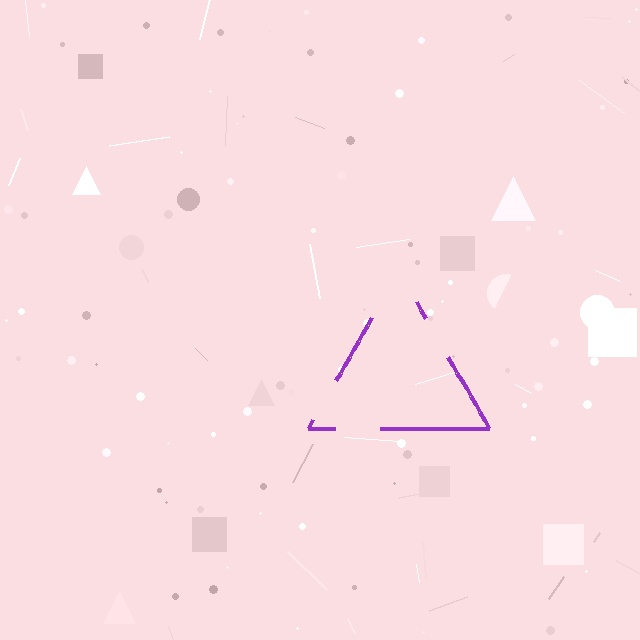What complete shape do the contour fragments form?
The contour fragments form a triangle.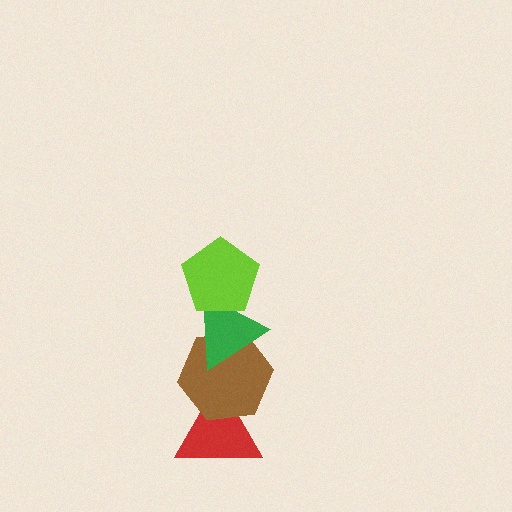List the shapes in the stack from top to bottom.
From top to bottom: the lime pentagon, the green triangle, the brown hexagon, the red triangle.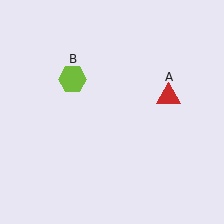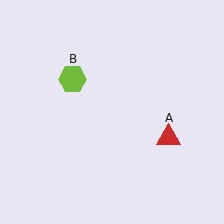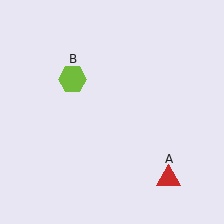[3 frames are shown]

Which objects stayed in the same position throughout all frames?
Lime hexagon (object B) remained stationary.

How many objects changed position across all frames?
1 object changed position: red triangle (object A).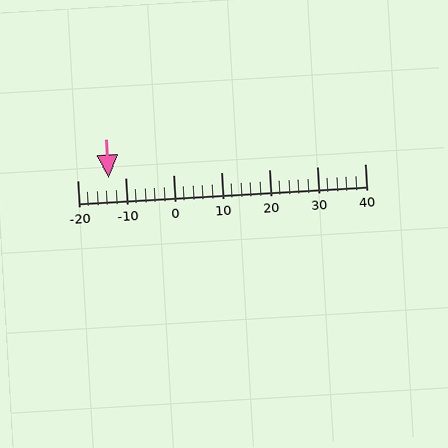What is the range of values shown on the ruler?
The ruler shows values from -20 to 40.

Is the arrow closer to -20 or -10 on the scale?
The arrow is closer to -10.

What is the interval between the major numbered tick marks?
The major tick marks are spaced 10 units apart.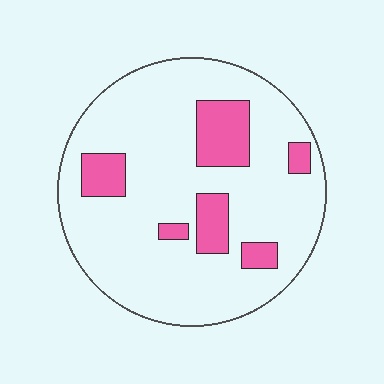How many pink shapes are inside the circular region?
6.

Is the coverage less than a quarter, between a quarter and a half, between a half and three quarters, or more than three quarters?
Less than a quarter.